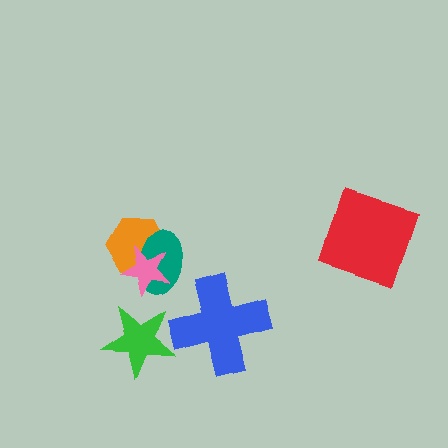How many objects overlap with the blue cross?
0 objects overlap with the blue cross.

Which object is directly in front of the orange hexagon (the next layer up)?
The teal ellipse is directly in front of the orange hexagon.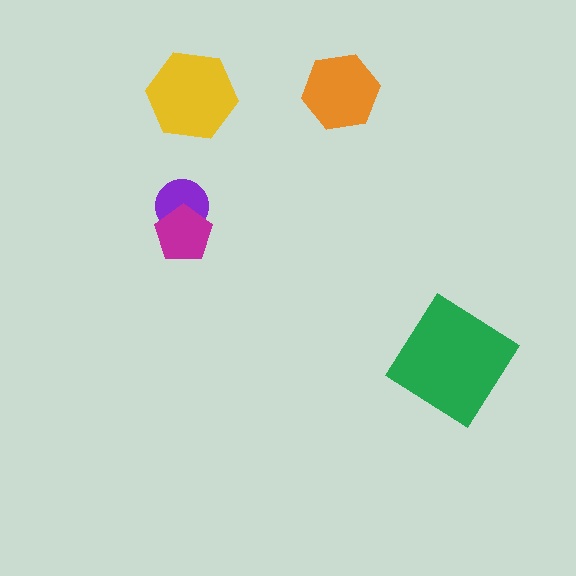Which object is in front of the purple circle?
The magenta pentagon is in front of the purple circle.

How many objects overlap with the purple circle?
1 object overlaps with the purple circle.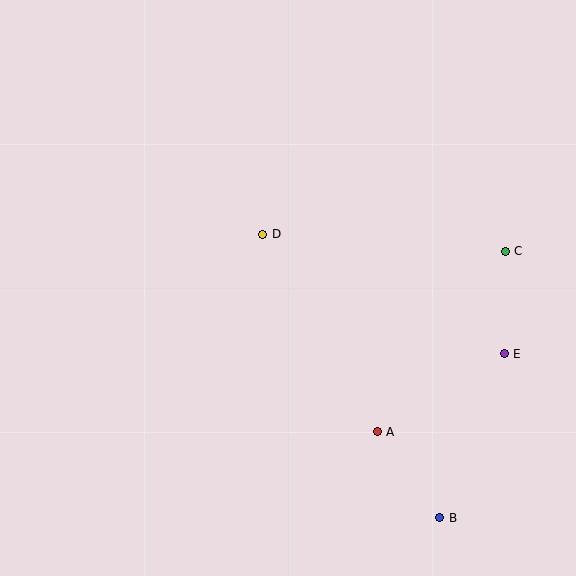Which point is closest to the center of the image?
Point D at (263, 234) is closest to the center.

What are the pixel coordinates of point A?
Point A is at (377, 432).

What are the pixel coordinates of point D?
Point D is at (263, 234).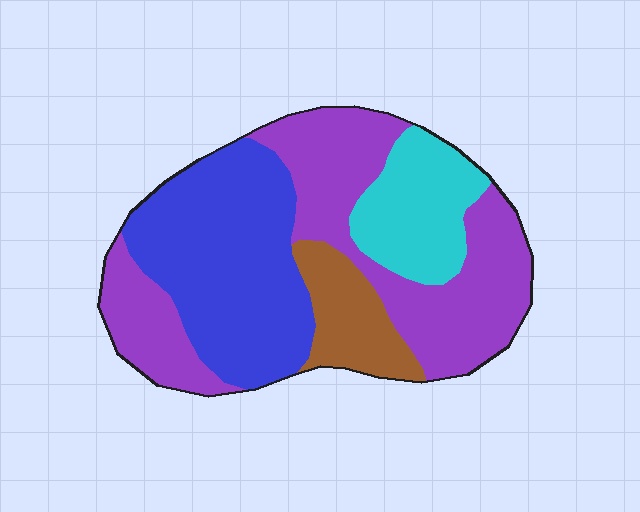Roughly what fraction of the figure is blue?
Blue takes up between a sixth and a third of the figure.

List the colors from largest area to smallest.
From largest to smallest: purple, blue, cyan, brown.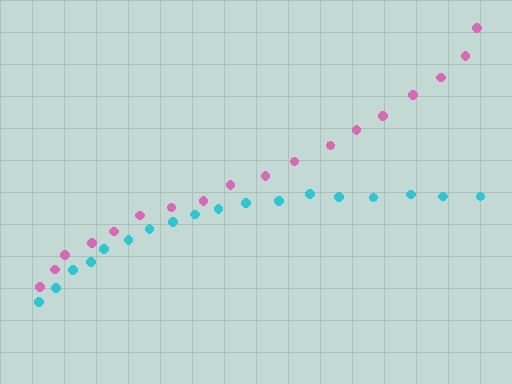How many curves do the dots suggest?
There are 2 distinct paths.